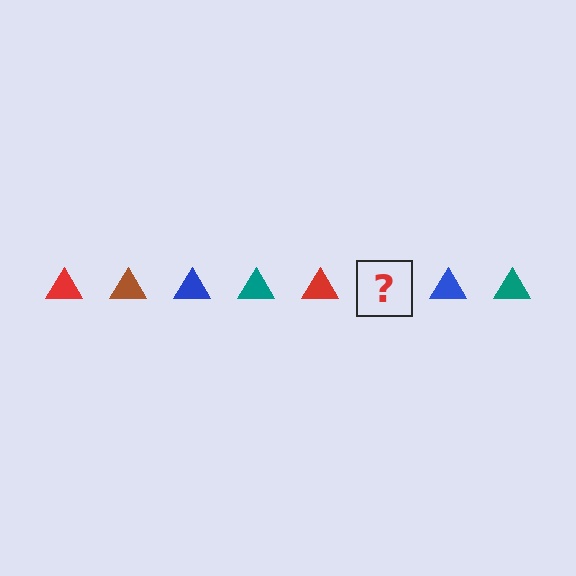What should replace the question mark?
The question mark should be replaced with a brown triangle.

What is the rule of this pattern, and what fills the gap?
The rule is that the pattern cycles through red, brown, blue, teal triangles. The gap should be filled with a brown triangle.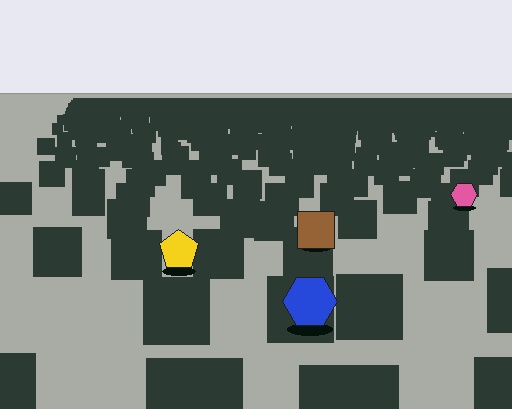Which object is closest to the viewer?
The blue hexagon is closest. The texture marks near it are larger and more spread out.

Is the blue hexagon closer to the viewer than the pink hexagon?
Yes. The blue hexagon is closer — you can tell from the texture gradient: the ground texture is coarser near it.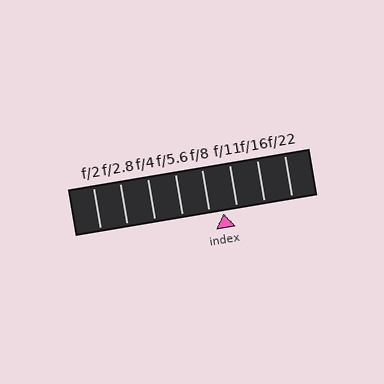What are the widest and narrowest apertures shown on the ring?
The widest aperture shown is f/2 and the narrowest is f/22.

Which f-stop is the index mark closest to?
The index mark is closest to f/8.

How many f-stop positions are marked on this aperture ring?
There are 8 f-stop positions marked.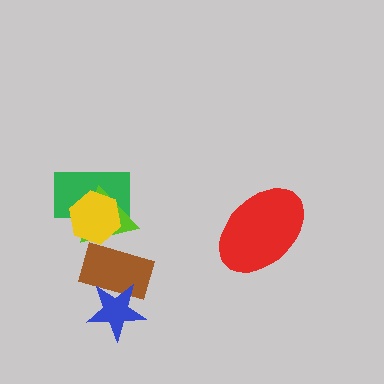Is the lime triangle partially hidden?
Yes, it is partially covered by another shape.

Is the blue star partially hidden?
No, no other shape covers it.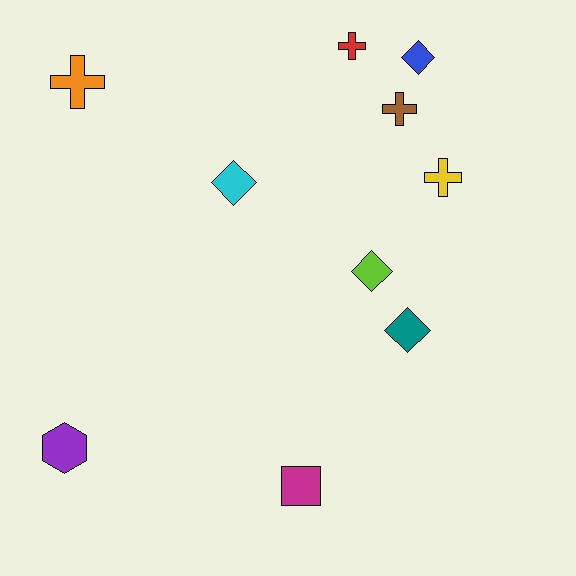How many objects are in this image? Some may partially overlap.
There are 10 objects.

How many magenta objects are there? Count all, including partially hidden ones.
There is 1 magenta object.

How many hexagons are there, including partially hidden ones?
There is 1 hexagon.